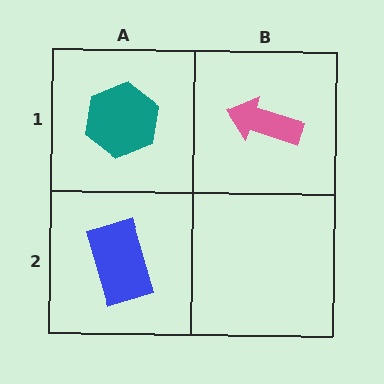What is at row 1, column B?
A pink arrow.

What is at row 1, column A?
A teal hexagon.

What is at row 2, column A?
A blue rectangle.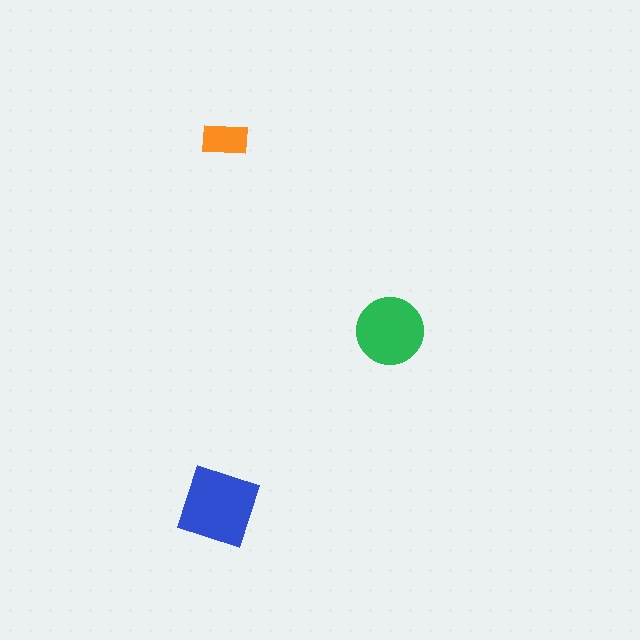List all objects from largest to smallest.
The blue diamond, the green circle, the orange rectangle.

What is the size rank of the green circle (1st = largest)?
2nd.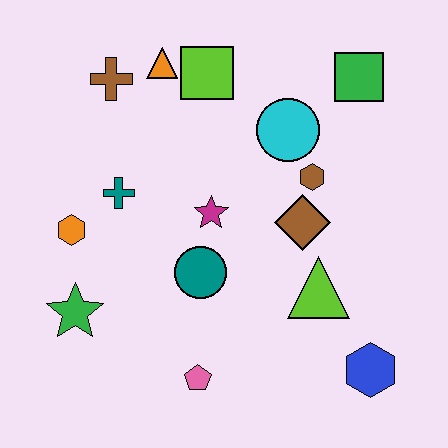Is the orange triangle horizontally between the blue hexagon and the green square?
No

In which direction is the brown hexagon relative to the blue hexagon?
The brown hexagon is above the blue hexagon.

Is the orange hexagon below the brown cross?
Yes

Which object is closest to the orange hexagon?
The teal cross is closest to the orange hexagon.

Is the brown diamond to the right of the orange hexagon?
Yes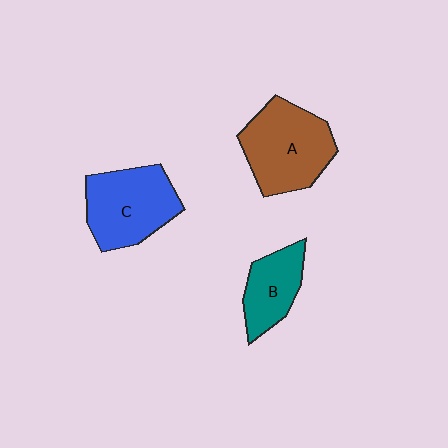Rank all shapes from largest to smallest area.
From largest to smallest: A (brown), C (blue), B (teal).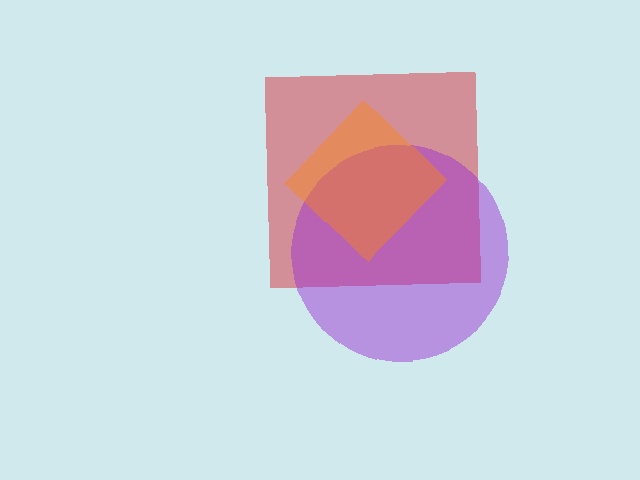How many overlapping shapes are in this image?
There are 3 overlapping shapes in the image.